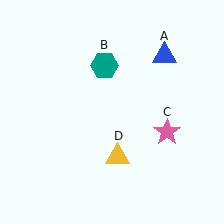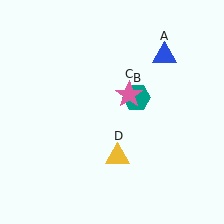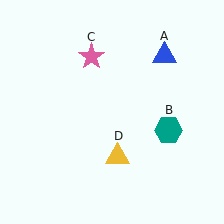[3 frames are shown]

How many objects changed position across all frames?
2 objects changed position: teal hexagon (object B), pink star (object C).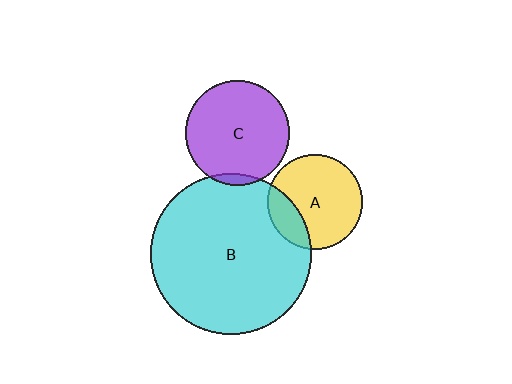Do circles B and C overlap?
Yes.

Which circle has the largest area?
Circle B (cyan).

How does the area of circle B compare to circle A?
Approximately 2.9 times.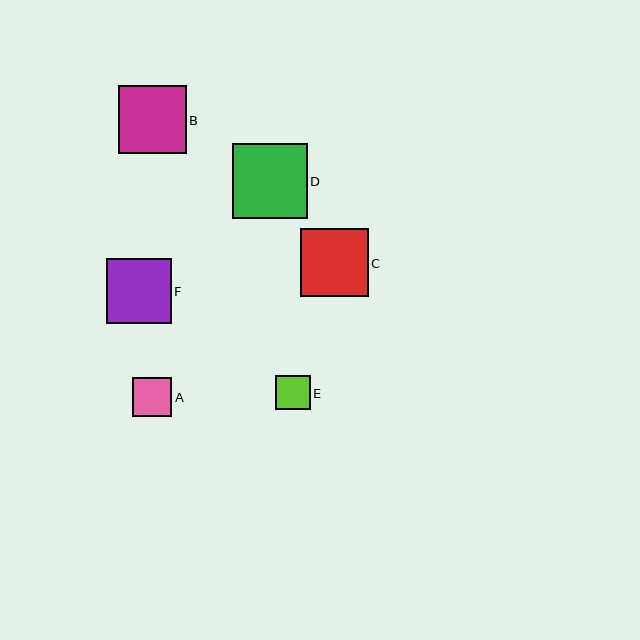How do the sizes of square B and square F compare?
Square B and square F are approximately the same size.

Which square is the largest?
Square D is the largest with a size of approximately 74 pixels.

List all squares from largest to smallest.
From largest to smallest: D, B, C, F, A, E.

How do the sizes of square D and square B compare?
Square D and square B are approximately the same size.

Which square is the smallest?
Square E is the smallest with a size of approximately 34 pixels.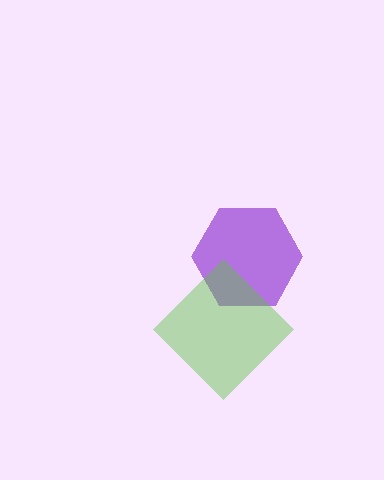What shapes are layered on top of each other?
The layered shapes are: a purple hexagon, a lime diamond.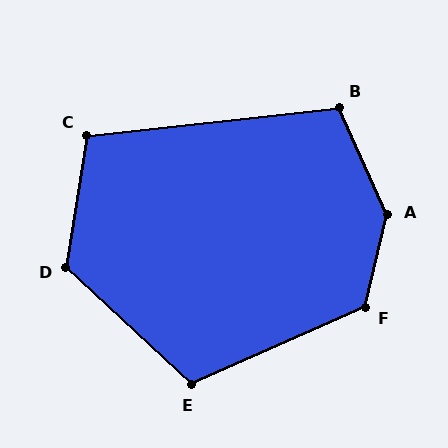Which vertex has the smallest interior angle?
C, at approximately 105 degrees.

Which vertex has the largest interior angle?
A, at approximately 142 degrees.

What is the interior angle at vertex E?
Approximately 113 degrees (obtuse).